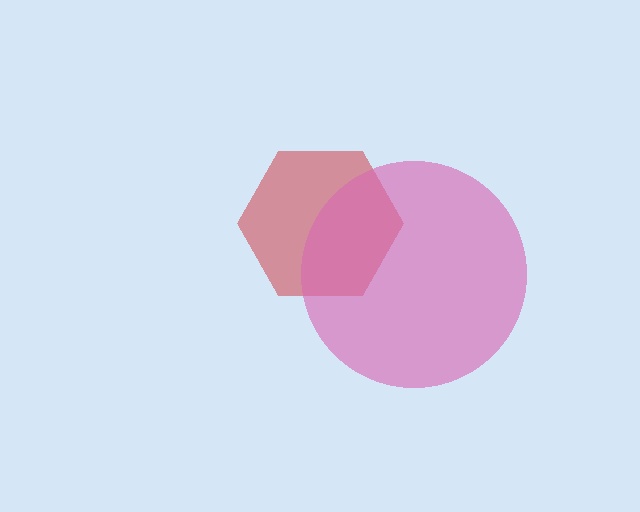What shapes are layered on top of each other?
The layered shapes are: a red hexagon, a pink circle.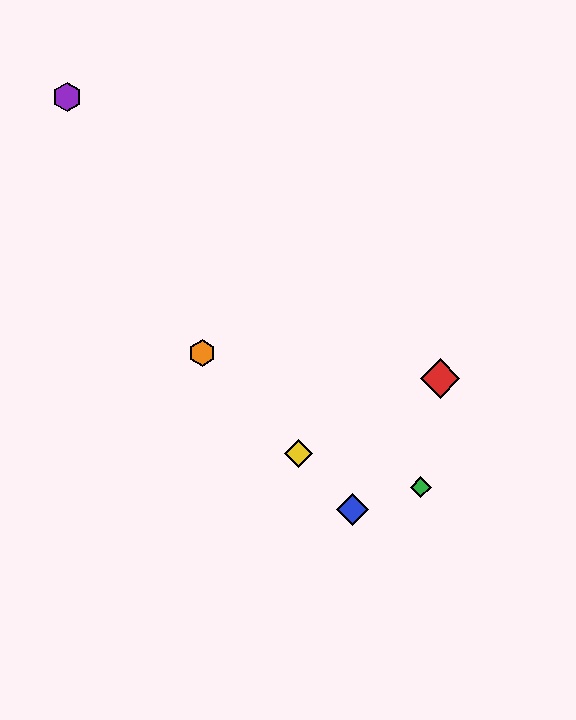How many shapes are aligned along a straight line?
3 shapes (the blue diamond, the yellow diamond, the orange hexagon) are aligned along a straight line.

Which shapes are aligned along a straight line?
The blue diamond, the yellow diamond, the orange hexagon are aligned along a straight line.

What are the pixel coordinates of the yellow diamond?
The yellow diamond is at (298, 453).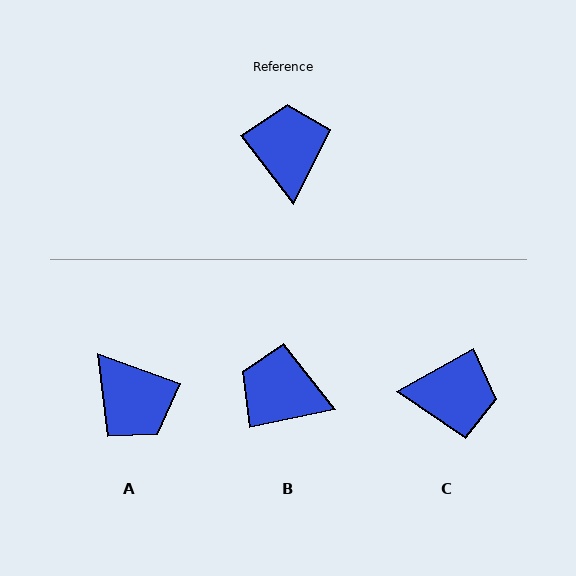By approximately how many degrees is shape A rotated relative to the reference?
Approximately 147 degrees clockwise.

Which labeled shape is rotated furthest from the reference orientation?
A, about 147 degrees away.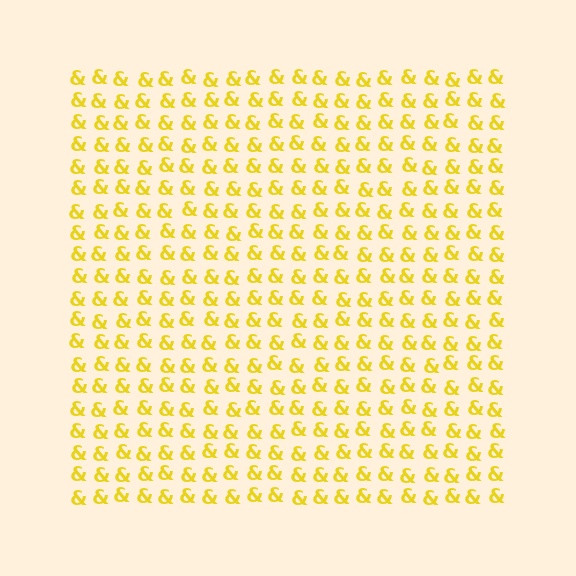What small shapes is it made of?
It is made of small ampersands.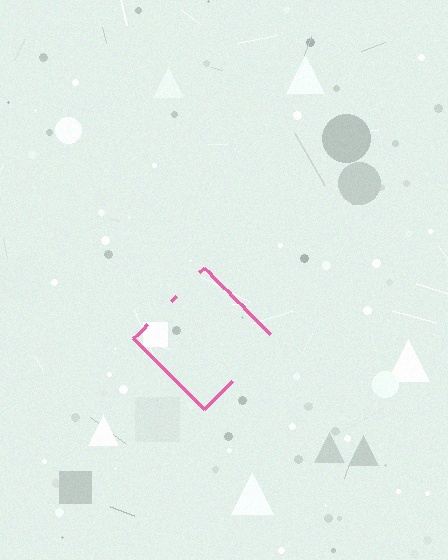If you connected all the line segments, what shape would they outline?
They would outline a diamond.